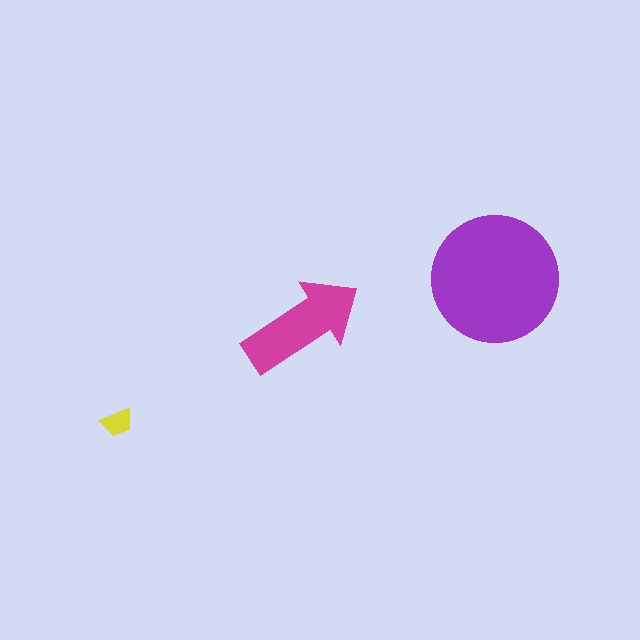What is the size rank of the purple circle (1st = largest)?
1st.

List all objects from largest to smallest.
The purple circle, the magenta arrow, the yellow trapezoid.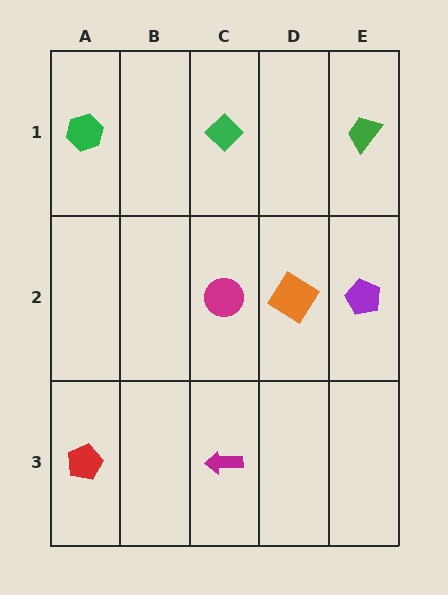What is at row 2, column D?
An orange diamond.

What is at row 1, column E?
A green trapezoid.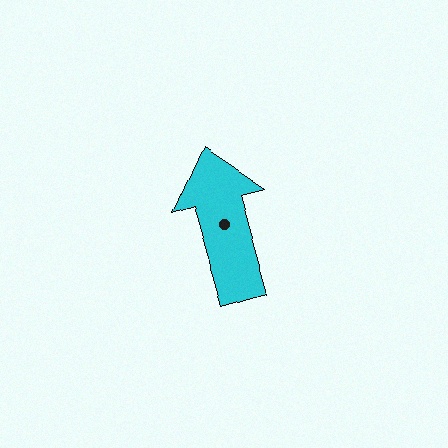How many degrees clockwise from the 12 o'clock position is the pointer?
Approximately 344 degrees.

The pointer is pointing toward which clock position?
Roughly 11 o'clock.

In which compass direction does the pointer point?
North.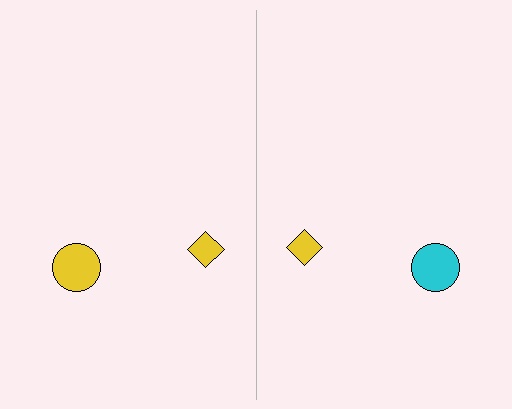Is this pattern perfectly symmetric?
No, the pattern is not perfectly symmetric. The cyan circle on the right side breaks the symmetry — its mirror counterpart is yellow.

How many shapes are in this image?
There are 4 shapes in this image.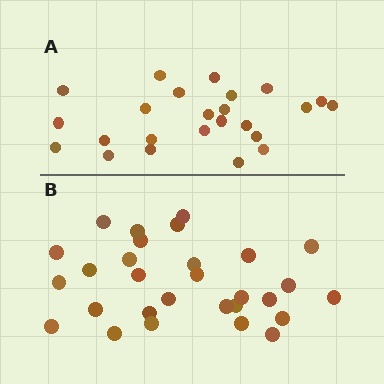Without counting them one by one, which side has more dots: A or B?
Region B (the bottom region) has more dots.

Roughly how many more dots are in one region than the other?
Region B has about 5 more dots than region A.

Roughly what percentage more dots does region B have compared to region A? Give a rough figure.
About 20% more.